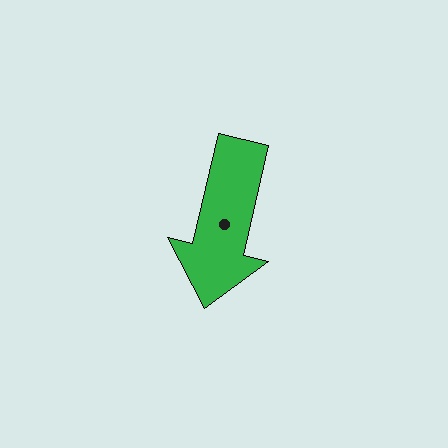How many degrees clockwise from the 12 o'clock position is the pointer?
Approximately 193 degrees.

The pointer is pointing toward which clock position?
Roughly 6 o'clock.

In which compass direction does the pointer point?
South.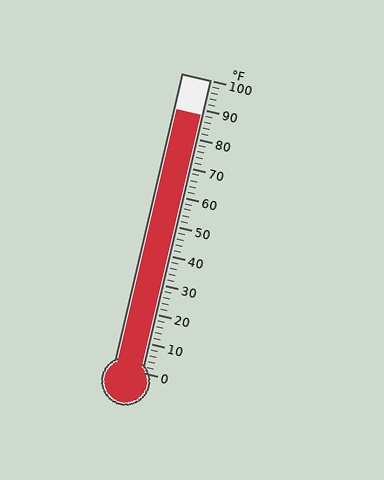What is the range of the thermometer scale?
The thermometer scale ranges from 0°F to 100°F.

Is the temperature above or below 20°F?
The temperature is above 20°F.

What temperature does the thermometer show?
The thermometer shows approximately 88°F.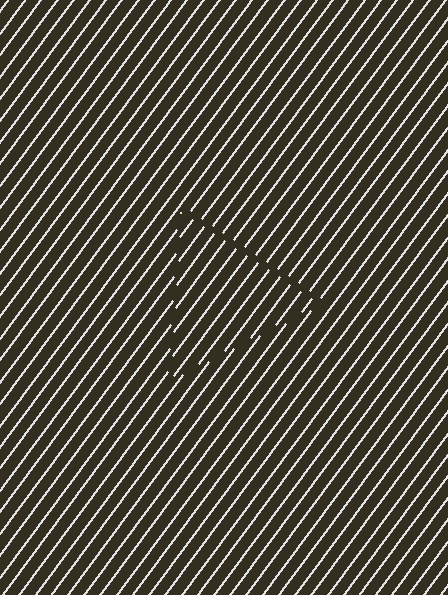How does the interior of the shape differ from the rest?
The interior of the shape contains the same grating, shifted by half a period — the contour is defined by the phase discontinuity where line-ends from the inner and outer gratings abut.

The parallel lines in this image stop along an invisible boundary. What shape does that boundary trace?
An illusory triangle. The interior of the shape contains the same grating, shifted by half a period — the contour is defined by the phase discontinuity where line-ends from the inner and outer gratings abut.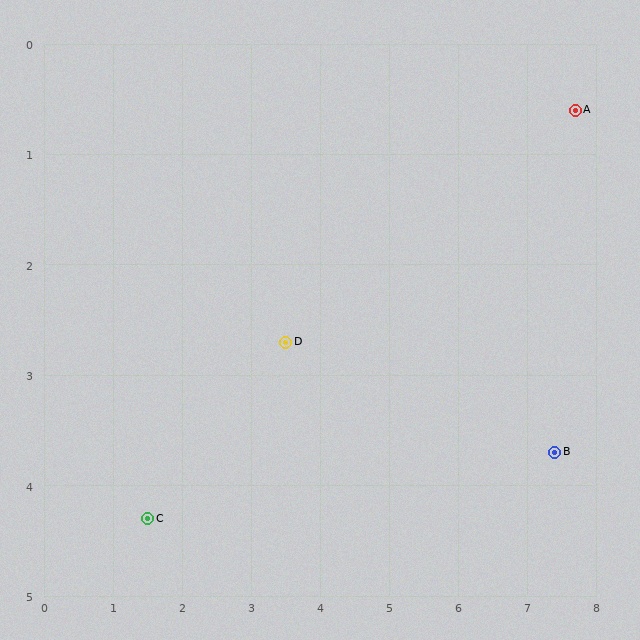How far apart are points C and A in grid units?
Points C and A are about 7.2 grid units apart.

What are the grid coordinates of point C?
Point C is at approximately (1.5, 4.3).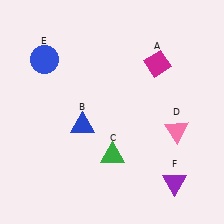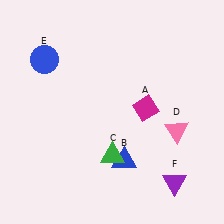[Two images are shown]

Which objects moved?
The objects that moved are: the magenta diamond (A), the blue triangle (B).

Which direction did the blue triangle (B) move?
The blue triangle (B) moved right.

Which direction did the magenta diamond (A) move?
The magenta diamond (A) moved down.